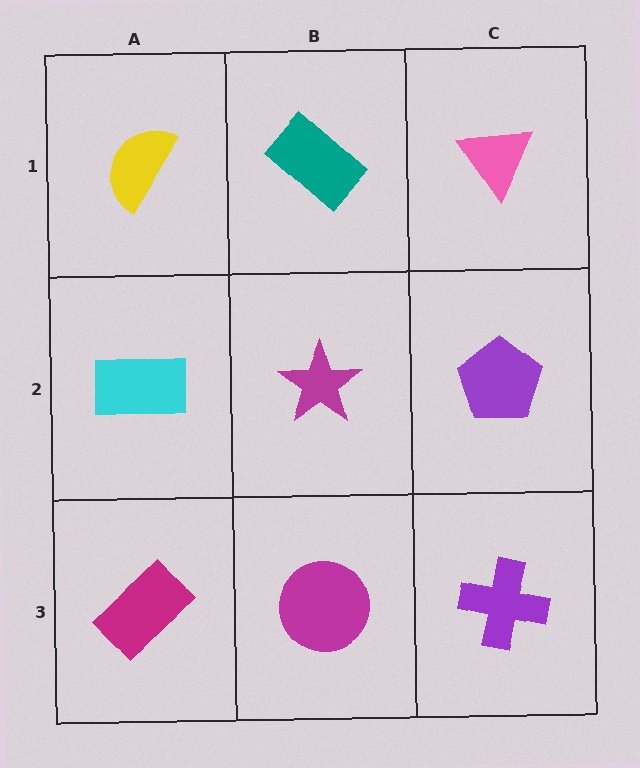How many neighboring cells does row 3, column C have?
2.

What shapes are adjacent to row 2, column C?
A pink triangle (row 1, column C), a purple cross (row 3, column C), a magenta star (row 2, column B).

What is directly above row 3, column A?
A cyan rectangle.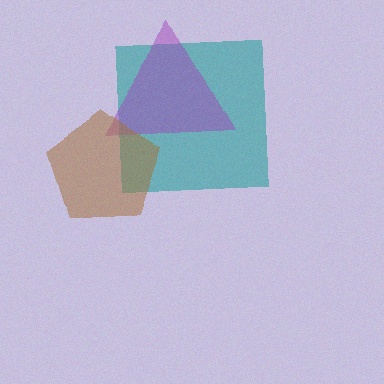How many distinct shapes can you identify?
There are 3 distinct shapes: a teal square, a purple triangle, a brown pentagon.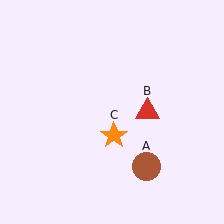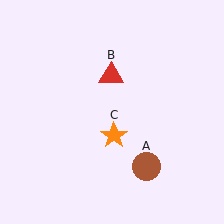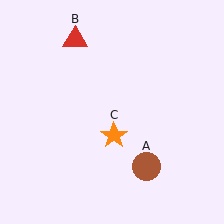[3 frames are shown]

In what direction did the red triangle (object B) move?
The red triangle (object B) moved up and to the left.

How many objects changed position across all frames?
1 object changed position: red triangle (object B).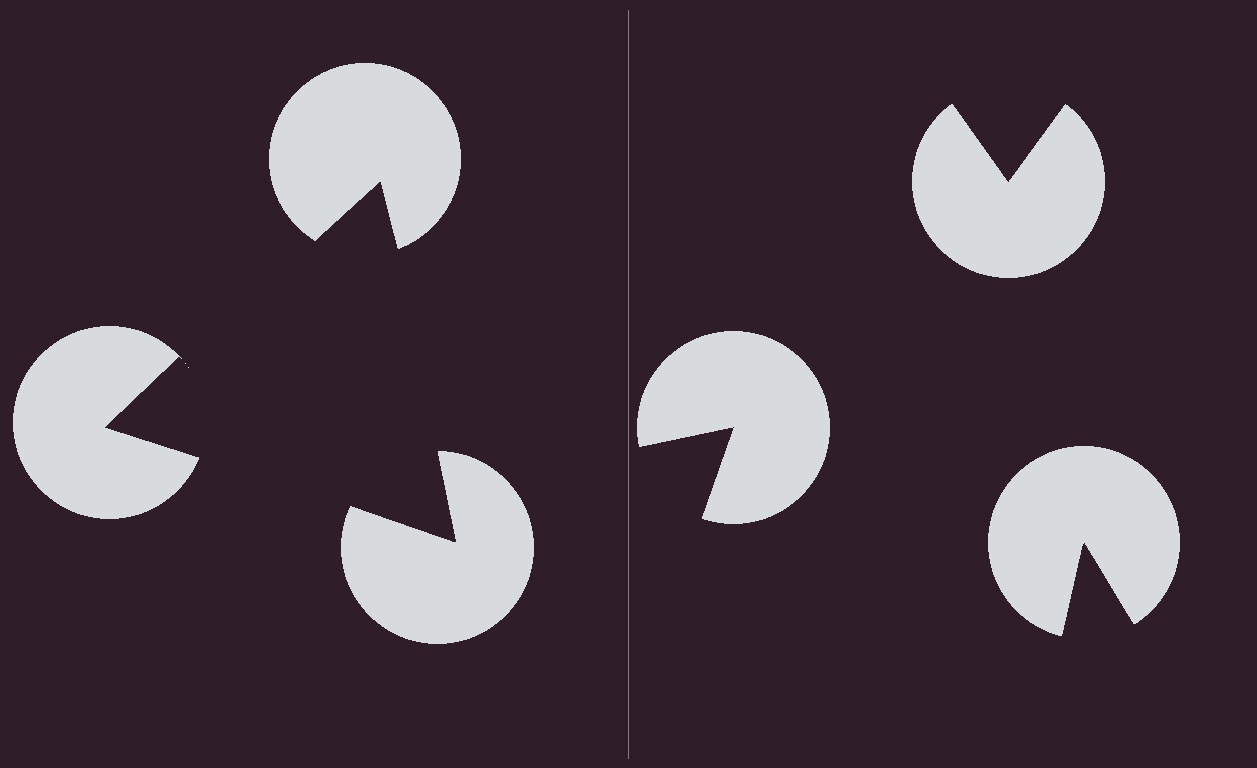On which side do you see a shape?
An illusory triangle appears on the left side. On the right side the wedge cuts are rotated, so no coherent shape forms.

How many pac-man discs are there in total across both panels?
6 — 3 on each side.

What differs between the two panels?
The pac-man discs are positioned identically on both sides; only the wedge orientations differ. On the left they align to a triangle; on the right they are misaligned.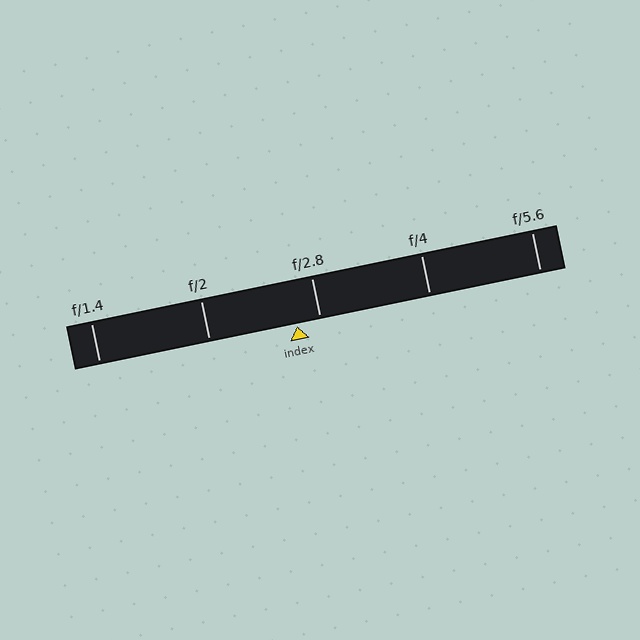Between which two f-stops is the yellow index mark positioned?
The index mark is between f/2 and f/2.8.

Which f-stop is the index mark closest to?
The index mark is closest to f/2.8.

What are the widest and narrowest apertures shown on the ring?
The widest aperture shown is f/1.4 and the narrowest is f/5.6.